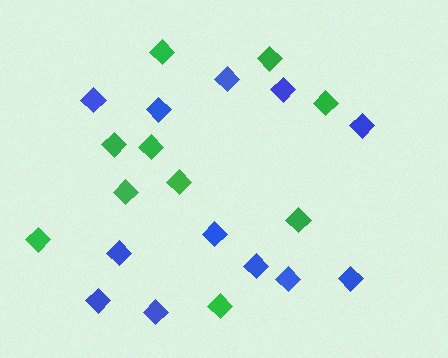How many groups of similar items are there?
There are 2 groups: one group of blue diamonds (12) and one group of green diamonds (10).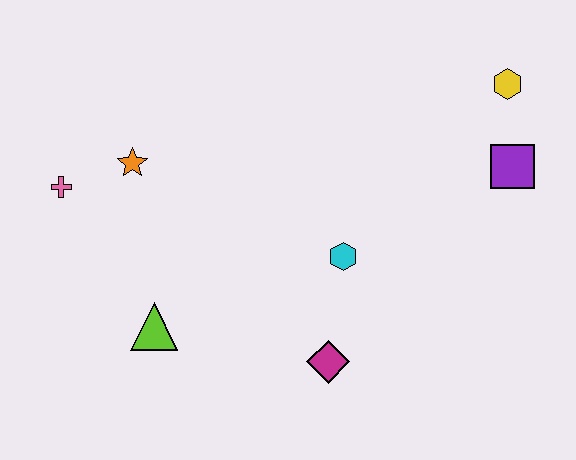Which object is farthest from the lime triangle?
The yellow hexagon is farthest from the lime triangle.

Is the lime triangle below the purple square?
Yes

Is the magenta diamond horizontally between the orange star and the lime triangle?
No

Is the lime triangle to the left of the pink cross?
No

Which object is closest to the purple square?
The yellow hexagon is closest to the purple square.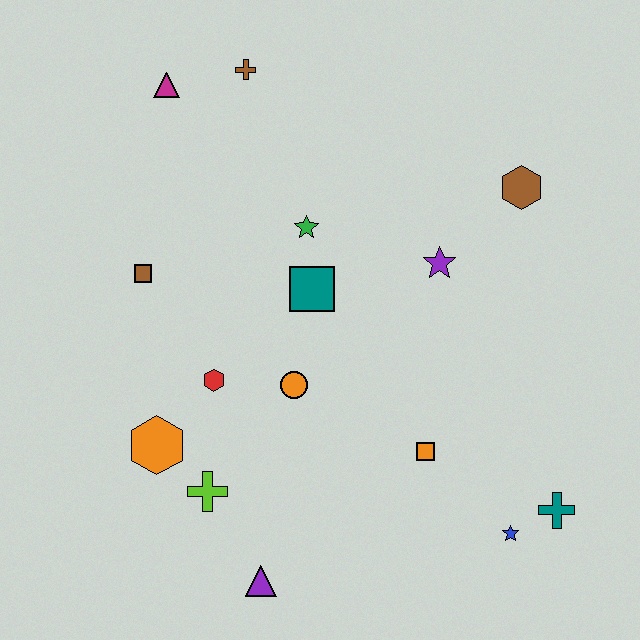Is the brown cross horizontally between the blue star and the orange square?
No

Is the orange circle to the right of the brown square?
Yes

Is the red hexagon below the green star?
Yes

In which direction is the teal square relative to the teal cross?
The teal square is to the left of the teal cross.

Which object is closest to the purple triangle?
The lime cross is closest to the purple triangle.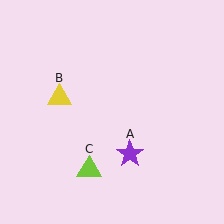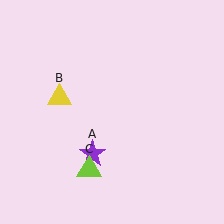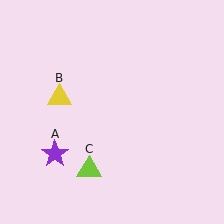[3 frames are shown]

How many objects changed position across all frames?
1 object changed position: purple star (object A).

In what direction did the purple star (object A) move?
The purple star (object A) moved left.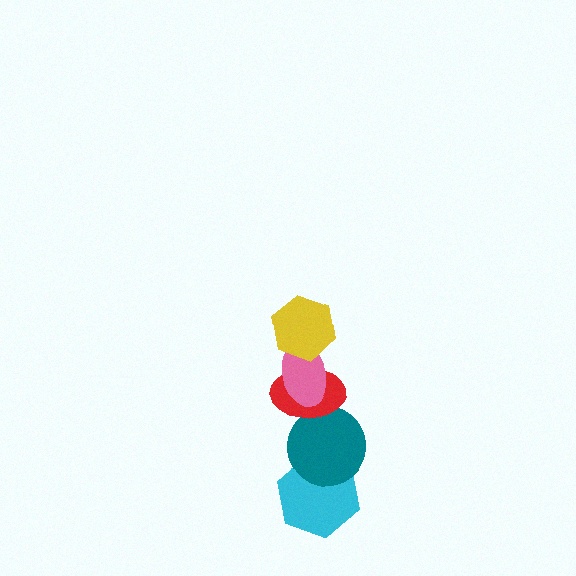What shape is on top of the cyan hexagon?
The teal circle is on top of the cyan hexagon.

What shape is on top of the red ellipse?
The pink ellipse is on top of the red ellipse.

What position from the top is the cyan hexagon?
The cyan hexagon is 5th from the top.